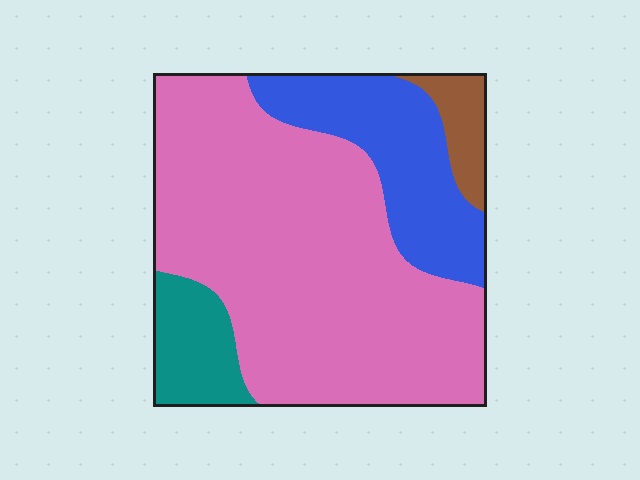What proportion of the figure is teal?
Teal covers roughly 10% of the figure.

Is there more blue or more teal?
Blue.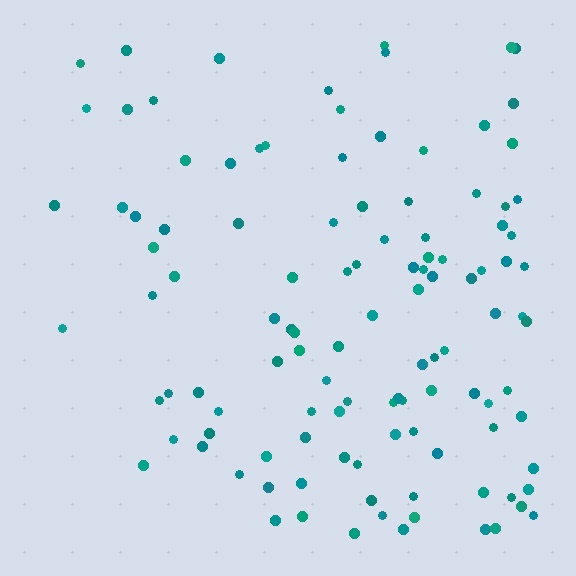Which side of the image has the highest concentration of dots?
The right.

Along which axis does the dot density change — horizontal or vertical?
Horizontal.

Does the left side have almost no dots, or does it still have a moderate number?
Still a moderate number, just noticeably fewer than the right.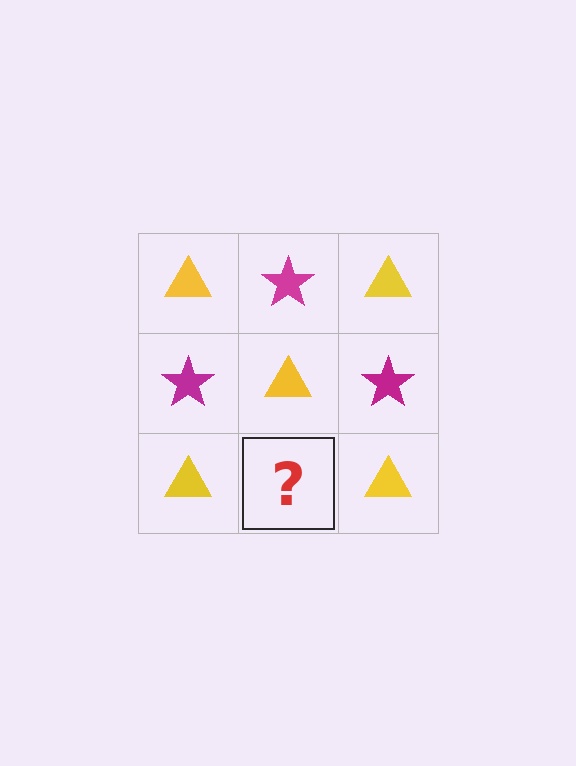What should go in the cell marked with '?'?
The missing cell should contain a magenta star.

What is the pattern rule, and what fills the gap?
The rule is that it alternates yellow triangle and magenta star in a checkerboard pattern. The gap should be filled with a magenta star.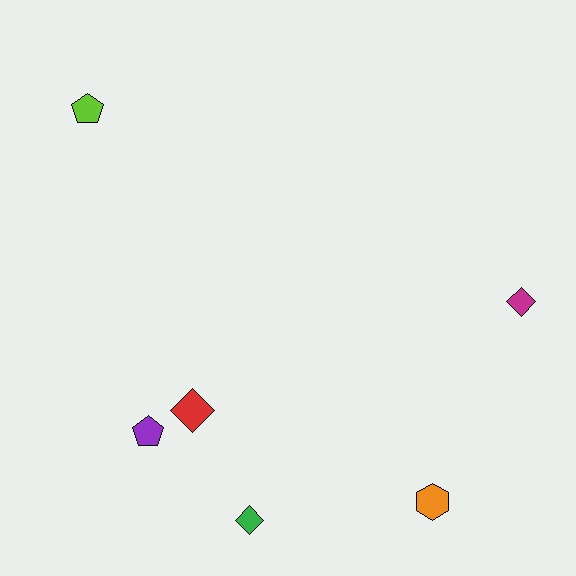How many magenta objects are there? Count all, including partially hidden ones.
There is 1 magenta object.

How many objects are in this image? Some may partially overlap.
There are 6 objects.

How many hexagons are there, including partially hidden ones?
There is 1 hexagon.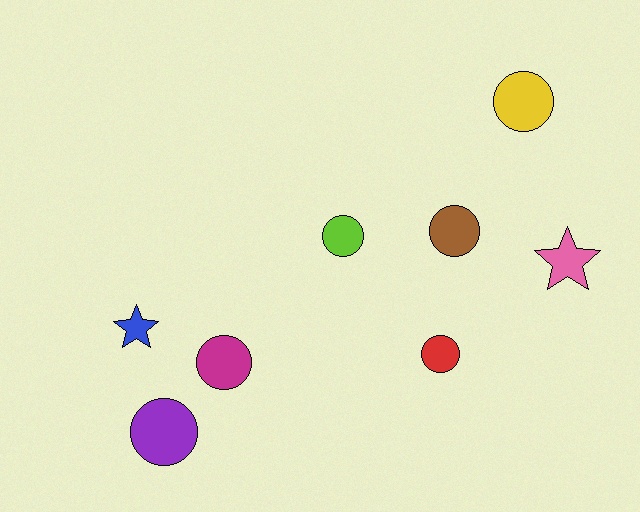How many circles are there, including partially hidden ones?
There are 6 circles.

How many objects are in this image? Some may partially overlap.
There are 8 objects.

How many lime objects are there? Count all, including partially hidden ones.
There is 1 lime object.